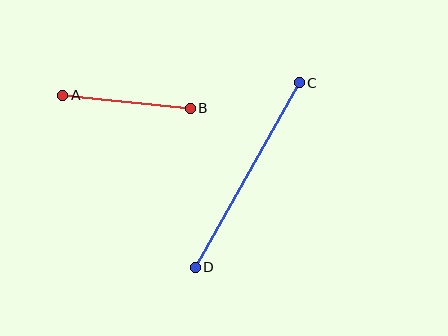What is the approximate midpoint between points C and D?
The midpoint is at approximately (247, 175) pixels.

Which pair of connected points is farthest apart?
Points C and D are farthest apart.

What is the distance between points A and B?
The distance is approximately 128 pixels.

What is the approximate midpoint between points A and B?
The midpoint is at approximately (127, 102) pixels.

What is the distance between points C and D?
The distance is approximately 212 pixels.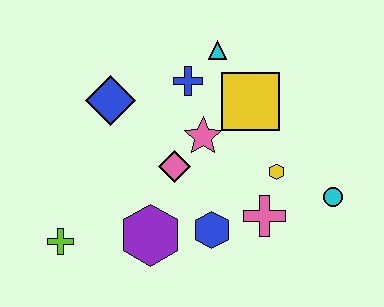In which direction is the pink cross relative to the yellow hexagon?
The pink cross is below the yellow hexagon.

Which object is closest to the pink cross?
The yellow hexagon is closest to the pink cross.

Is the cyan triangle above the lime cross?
Yes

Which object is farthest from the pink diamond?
The cyan circle is farthest from the pink diamond.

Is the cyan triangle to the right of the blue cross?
Yes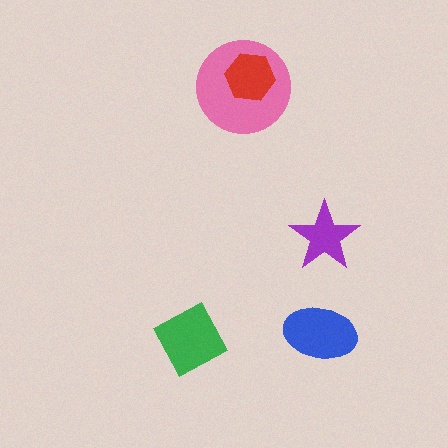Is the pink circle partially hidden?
Yes, it is partially covered by another shape.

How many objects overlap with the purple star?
0 objects overlap with the purple star.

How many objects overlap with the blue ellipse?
0 objects overlap with the blue ellipse.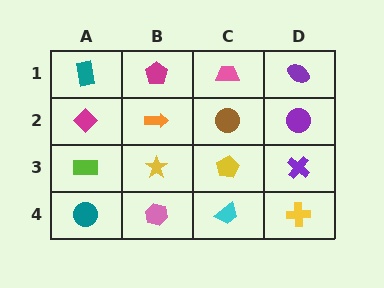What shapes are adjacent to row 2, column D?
A purple ellipse (row 1, column D), a purple cross (row 3, column D), a brown circle (row 2, column C).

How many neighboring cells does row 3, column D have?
3.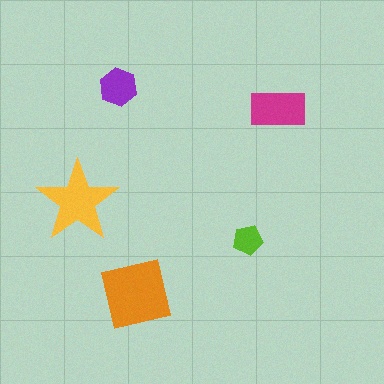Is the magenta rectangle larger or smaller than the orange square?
Smaller.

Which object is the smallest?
The lime pentagon.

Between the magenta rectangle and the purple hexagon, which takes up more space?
The magenta rectangle.